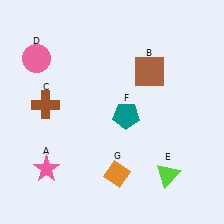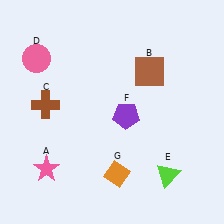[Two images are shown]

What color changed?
The pentagon (F) changed from teal in Image 1 to purple in Image 2.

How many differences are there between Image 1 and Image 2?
There is 1 difference between the two images.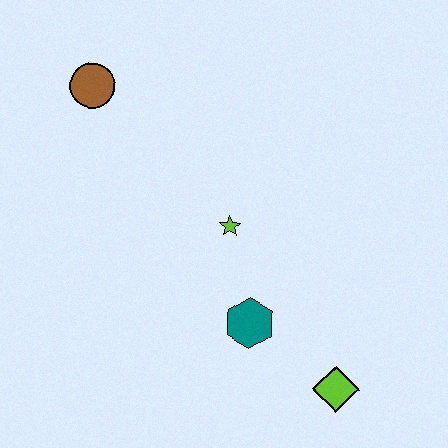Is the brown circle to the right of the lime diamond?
No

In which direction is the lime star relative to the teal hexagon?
The lime star is above the teal hexagon.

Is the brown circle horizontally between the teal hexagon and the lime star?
No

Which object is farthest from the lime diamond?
The brown circle is farthest from the lime diamond.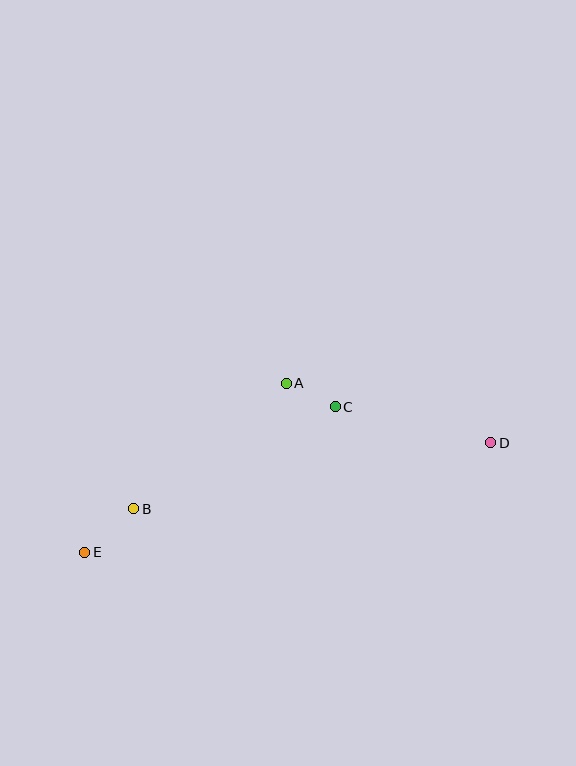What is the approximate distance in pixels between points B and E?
The distance between B and E is approximately 66 pixels.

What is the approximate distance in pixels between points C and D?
The distance between C and D is approximately 160 pixels.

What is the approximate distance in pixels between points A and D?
The distance between A and D is approximately 213 pixels.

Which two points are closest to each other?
Points A and C are closest to each other.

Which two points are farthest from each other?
Points D and E are farthest from each other.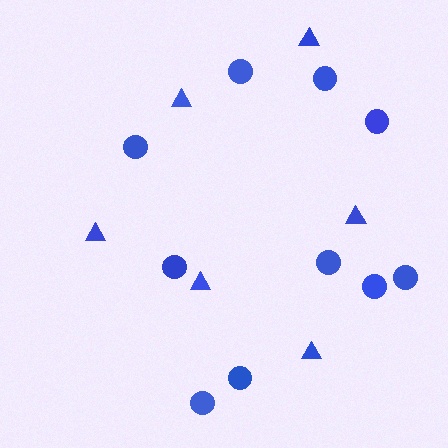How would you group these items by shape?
There are 2 groups: one group of circles (10) and one group of triangles (6).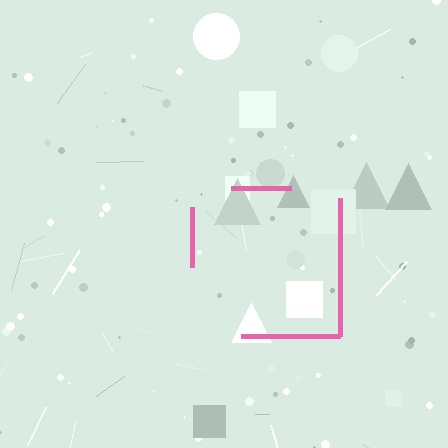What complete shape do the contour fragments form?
The contour fragments form a square.